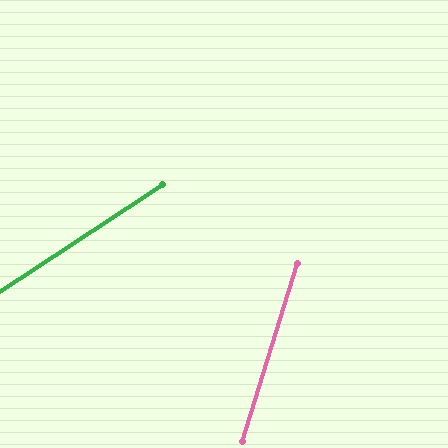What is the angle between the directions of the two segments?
Approximately 39 degrees.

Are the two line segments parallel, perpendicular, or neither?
Neither parallel nor perpendicular — they differ by about 39°.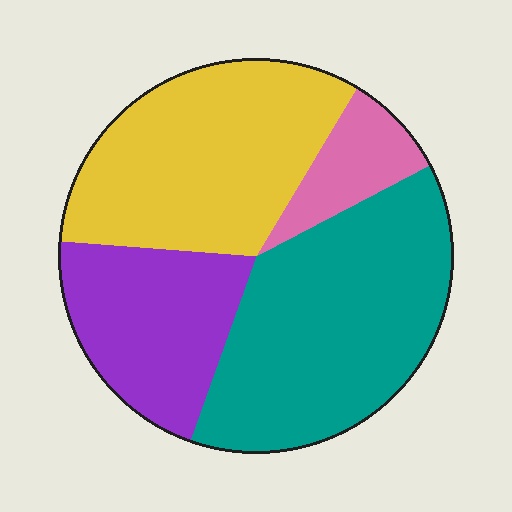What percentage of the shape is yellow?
Yellow covers around 35% of the shape.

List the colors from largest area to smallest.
From largest to smallest: teal, yellow, purple, pink.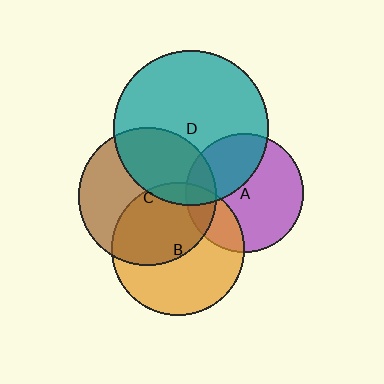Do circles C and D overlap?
Yes.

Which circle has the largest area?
Circle D (teal).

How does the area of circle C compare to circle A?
Approximately 1.4 times.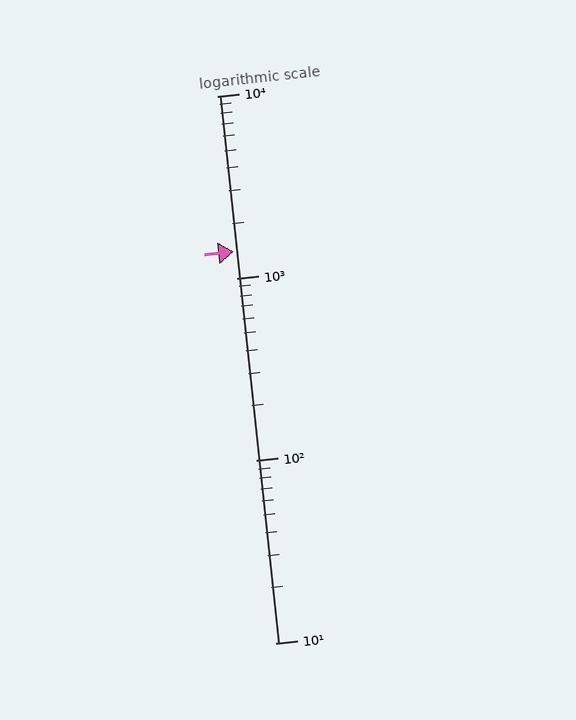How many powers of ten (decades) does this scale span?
The scale spans 3 decades, from 10 to 10000.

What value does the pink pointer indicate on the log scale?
The pointer indicates approximately 1400.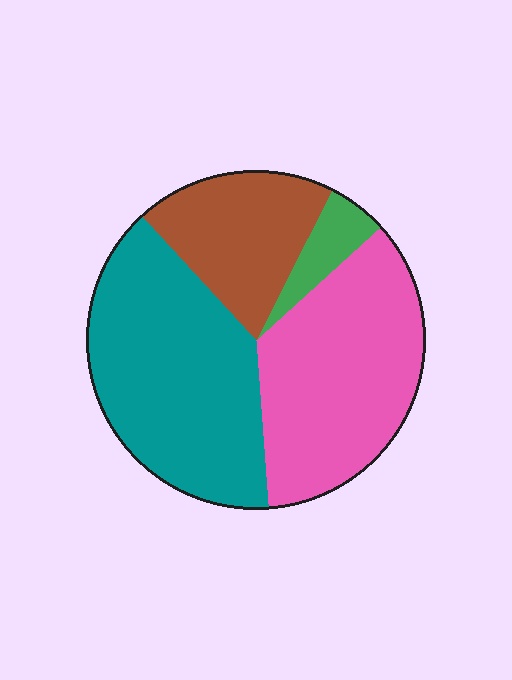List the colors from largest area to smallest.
From largest to smallest: teal, pink, brown, green.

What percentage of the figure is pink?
Pink covers roughly 35% of the figure.